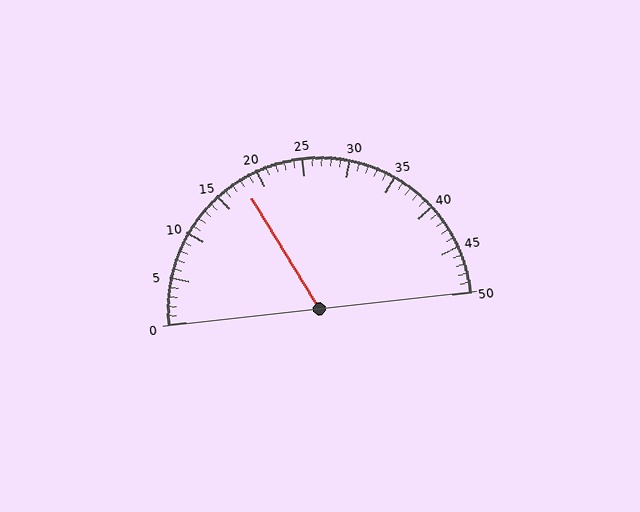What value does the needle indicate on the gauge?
The needle indicates approximately 18.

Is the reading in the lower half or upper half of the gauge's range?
The reading is in the lower half of the range (0 to 50).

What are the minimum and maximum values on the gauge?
The gauge ranges from 0 to 50.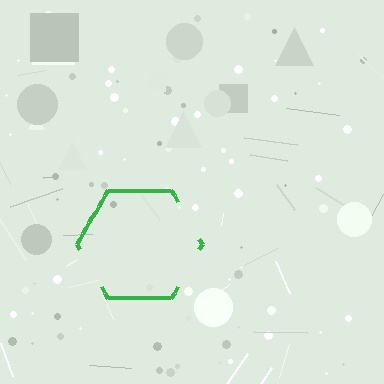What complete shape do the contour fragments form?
The contour fragments form a hexagon.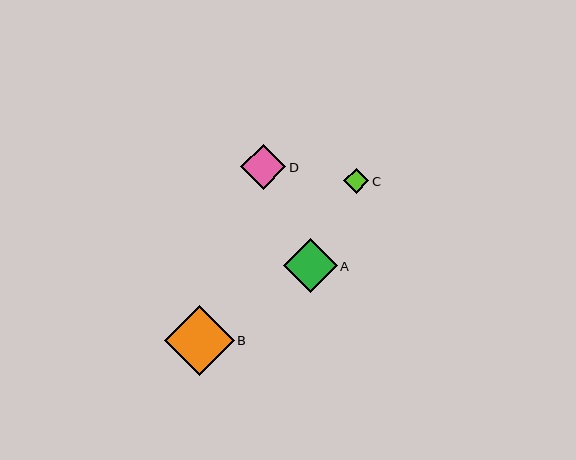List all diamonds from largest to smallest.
From largest to smallest: B, A, D, C.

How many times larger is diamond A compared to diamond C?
Diamond A is approximately 2.1 times the size of diamond C.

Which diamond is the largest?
Diamond B is the largest with a size of approximately 70 pixels.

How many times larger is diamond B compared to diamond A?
Diamond B is approximately 1.3 times the size of diamond A.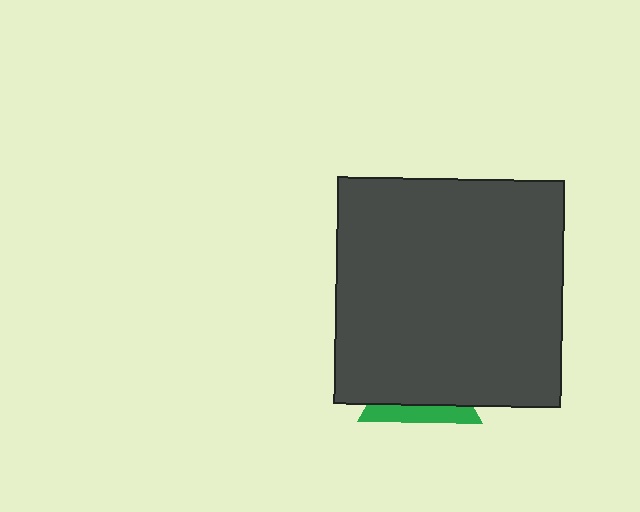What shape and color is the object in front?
The object in front is a dark gray square.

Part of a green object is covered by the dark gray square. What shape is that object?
It is a triangle.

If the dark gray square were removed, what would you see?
You would see the complete green triangle.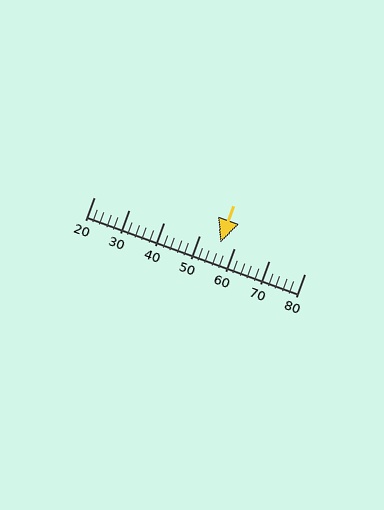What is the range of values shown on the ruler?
The ruler shows values from 20 to 80.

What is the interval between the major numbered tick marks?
The major tick marks are spaced 10 units apart.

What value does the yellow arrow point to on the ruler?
The yellow arrow points to approximately 56.